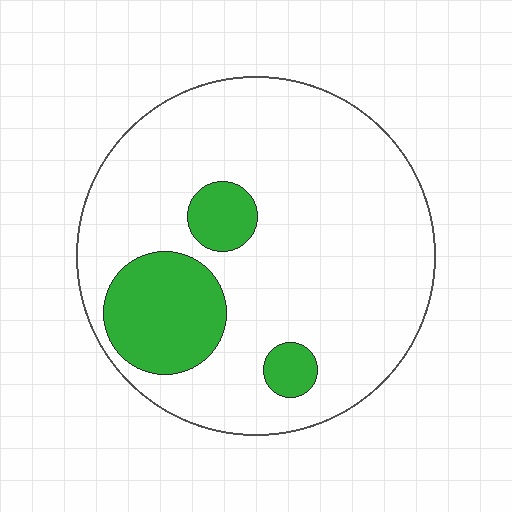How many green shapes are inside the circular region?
3.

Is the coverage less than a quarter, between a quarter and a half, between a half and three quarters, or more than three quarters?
Less than a quarter.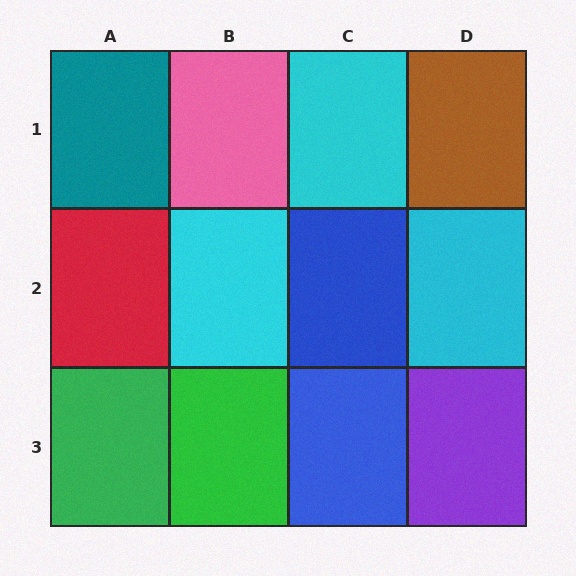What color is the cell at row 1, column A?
Teal.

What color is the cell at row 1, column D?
Brown.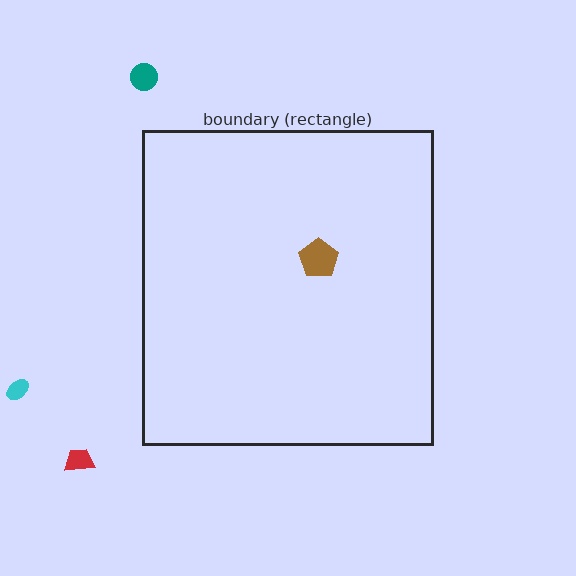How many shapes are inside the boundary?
1 inside, 3 outside.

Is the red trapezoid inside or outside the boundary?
Outside.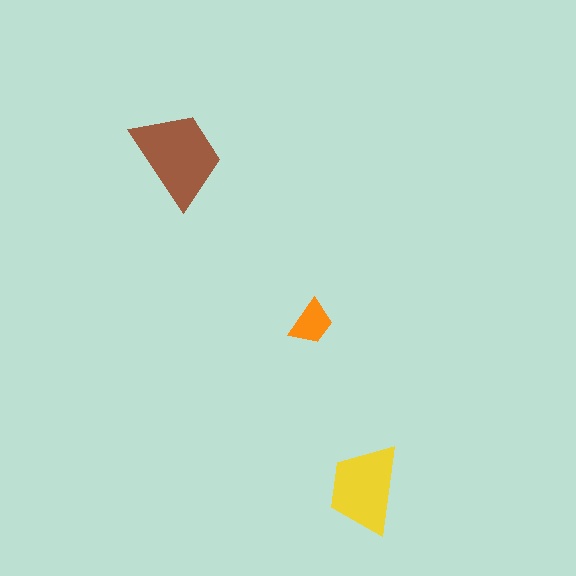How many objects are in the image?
There are 3 objects in the image.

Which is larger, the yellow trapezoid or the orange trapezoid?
The yellow one.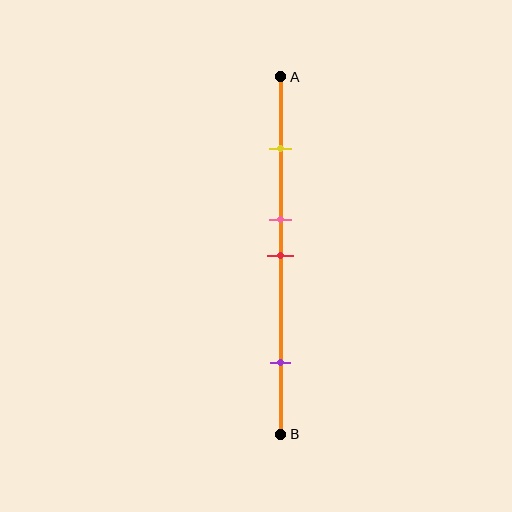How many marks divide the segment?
There are 4 marks dividing the segment.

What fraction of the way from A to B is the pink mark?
The pink mark is approximately 40% (0.4) of the way from A to B.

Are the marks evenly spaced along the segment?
No, the marks are not evenly spaced.